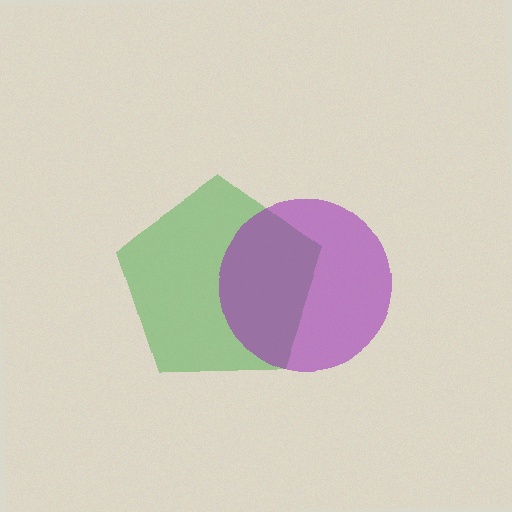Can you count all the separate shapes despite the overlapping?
Yes, there are 2 separate shapes.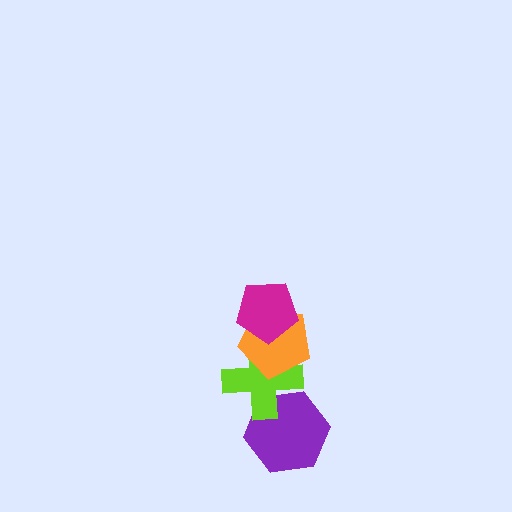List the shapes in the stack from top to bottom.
From top to bottom: the magenta pentagon, the orange pentagon, the lime cross, the purple hexagon.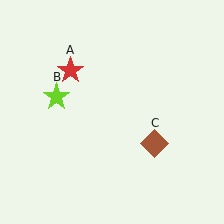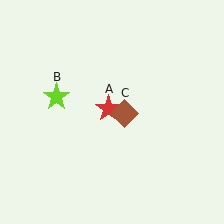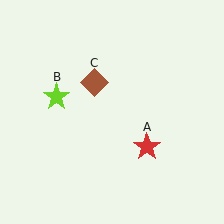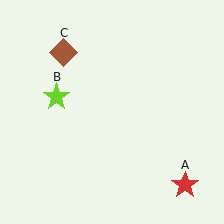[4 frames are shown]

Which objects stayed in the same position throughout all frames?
Lime star (object B) remained stationary.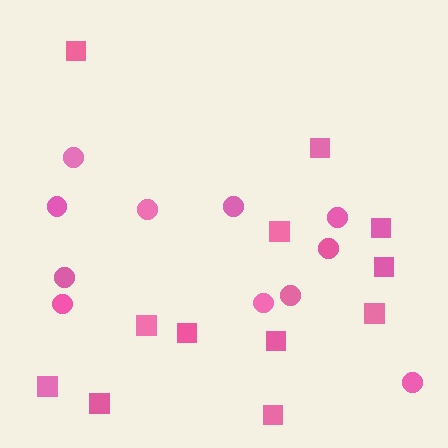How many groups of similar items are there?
There are 2 groups: one group of squares (12) and one group of circles (11).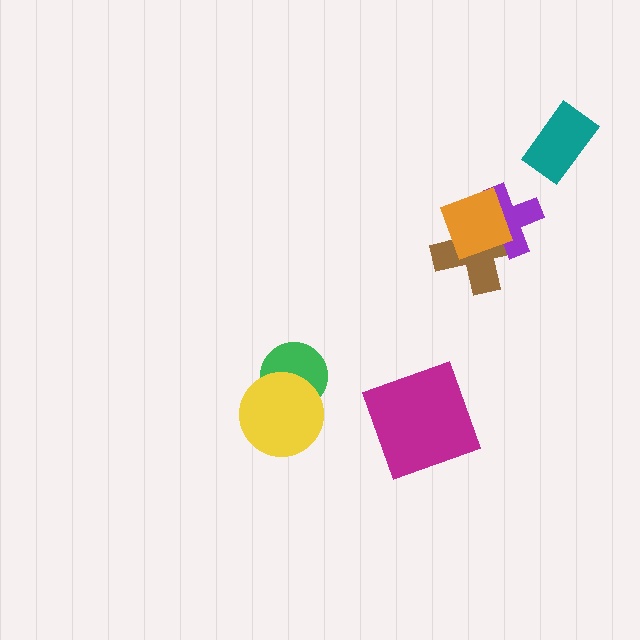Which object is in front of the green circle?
The yellow circle is in front of the green circle.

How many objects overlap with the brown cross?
2 objects overlap with the brown cross.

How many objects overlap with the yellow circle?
1 object overlaps with the yellow circle.